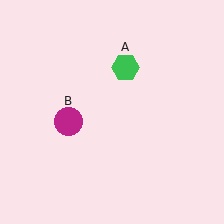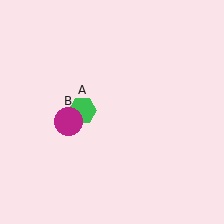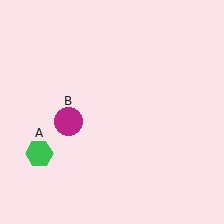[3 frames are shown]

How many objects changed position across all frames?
1 object changed position: green hexagon (object A).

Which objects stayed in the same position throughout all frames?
Magenta circle (object B) remained stationary.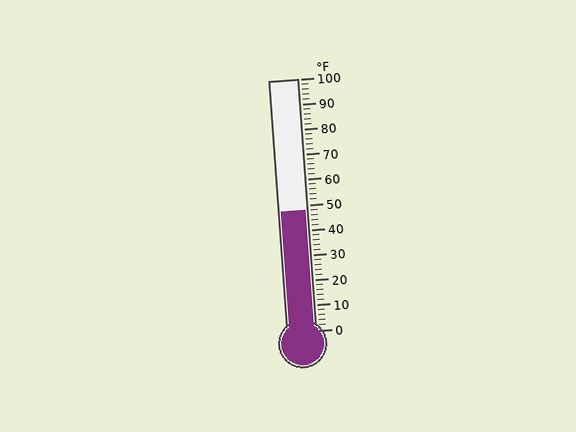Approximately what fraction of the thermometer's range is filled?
The thermometer is filled to approximately 50% of its range.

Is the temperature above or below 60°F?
The temperature is below 60°F.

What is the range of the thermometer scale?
The thermometer scale ranges from 0°F to 100°F.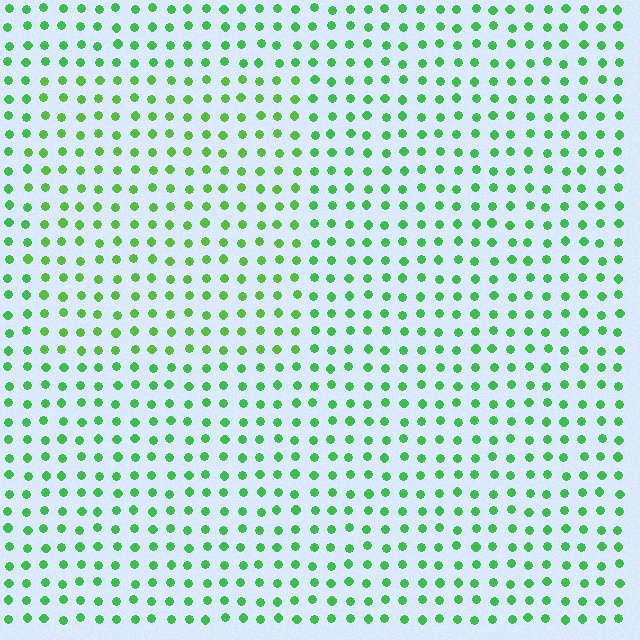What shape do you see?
I see a rectangle.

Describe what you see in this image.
The image is filled with small green elements in a uniform arrangement. A rectangle-shaped region is visible where the elements are tinted to a slightly different hue, forming a subtle color boundary.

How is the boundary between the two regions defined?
The boundary is defined purely by a slight shift in hue (about 20 degrees). Spacing, size, and orientation are identical on both sides.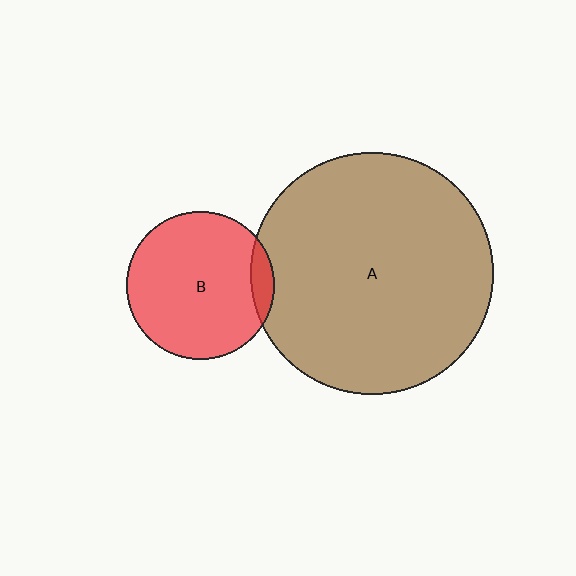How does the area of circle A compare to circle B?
Approximately 2.7 times.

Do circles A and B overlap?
Yes.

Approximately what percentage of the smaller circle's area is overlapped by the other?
Approximately 10%.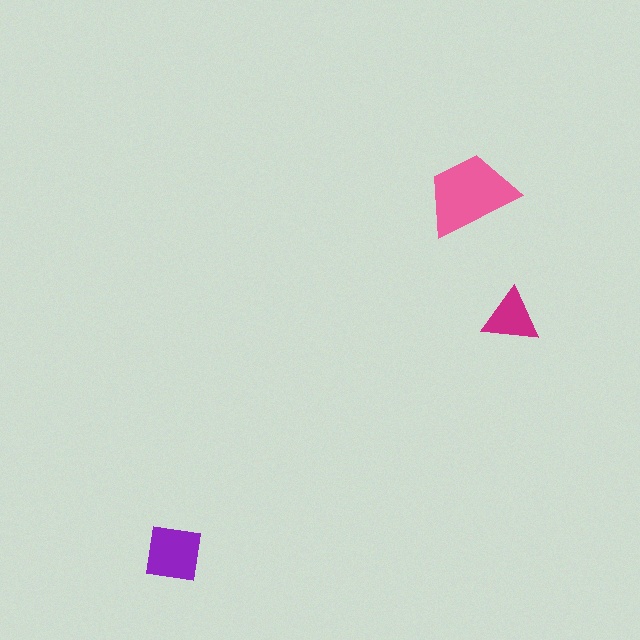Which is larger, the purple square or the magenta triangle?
The purple square.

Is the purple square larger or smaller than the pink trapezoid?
Smaller.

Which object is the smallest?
The magenta triangle.